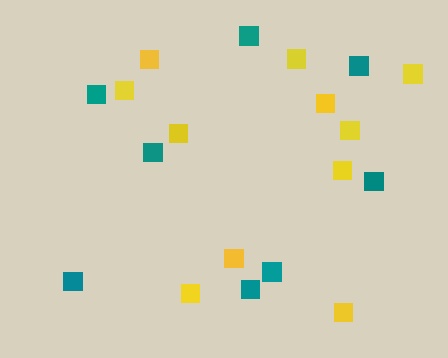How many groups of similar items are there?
There are 2 groups: one group of teal squares (8) and one group of yellow squares (11).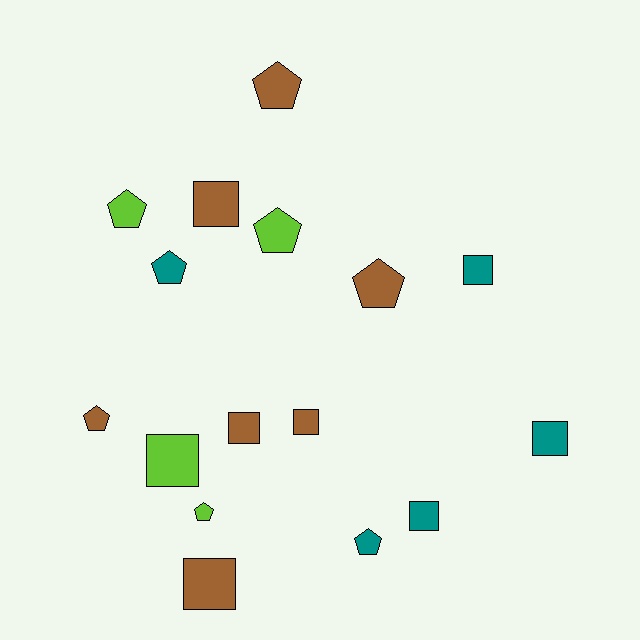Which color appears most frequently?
Brown, with 7 objects.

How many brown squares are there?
There are 4 brown squares.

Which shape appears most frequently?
Square, with 8 objects.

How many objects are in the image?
There are 16 objects.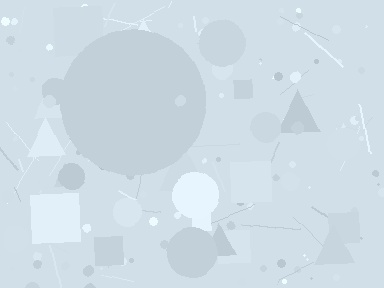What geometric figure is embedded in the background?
A circle is embedded in the background.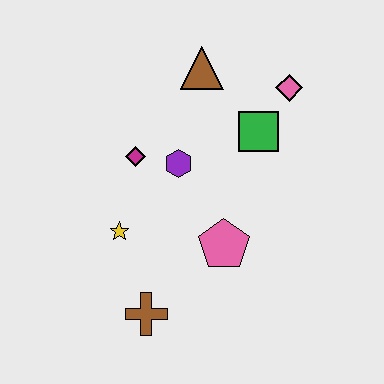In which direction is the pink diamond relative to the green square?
The pink diamond is above the green square.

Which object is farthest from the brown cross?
The pink diamond is farthest from the brown cross.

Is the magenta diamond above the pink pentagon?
Yes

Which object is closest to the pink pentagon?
The purple hexagon is closest to the pink pentagon.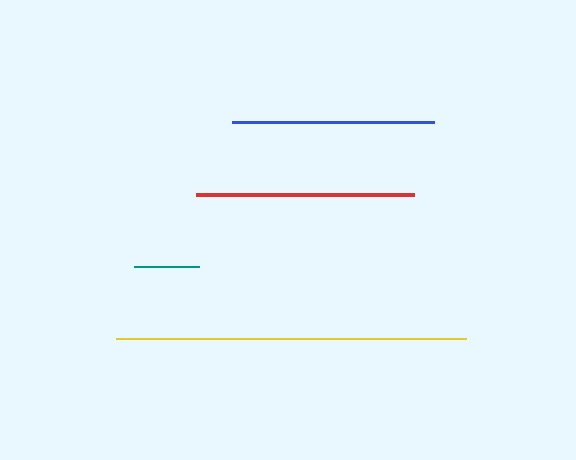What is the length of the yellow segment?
The yellow segment is approximately 350 pixels long.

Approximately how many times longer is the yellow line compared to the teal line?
The yellow line is approximately 5.3 times the length of the teal line.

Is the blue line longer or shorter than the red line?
The red line is longer than the blue line.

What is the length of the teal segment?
The teal segment is approximately 66 pixels long.